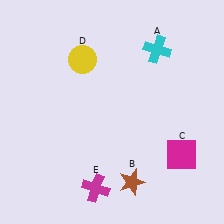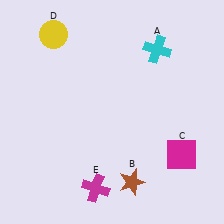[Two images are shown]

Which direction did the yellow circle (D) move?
The yellow circle (D) moved left.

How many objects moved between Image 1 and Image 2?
1 object moved between the two images.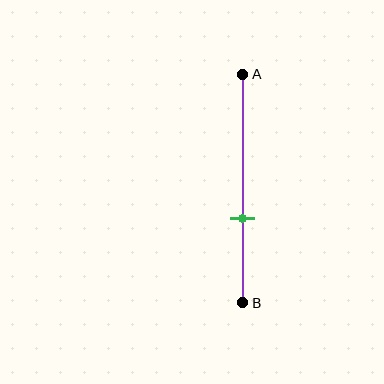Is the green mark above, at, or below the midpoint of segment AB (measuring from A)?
The green mark is below the midpoint of segment AB.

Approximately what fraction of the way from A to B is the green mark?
The green mark is approximately 65% of the way from A to B.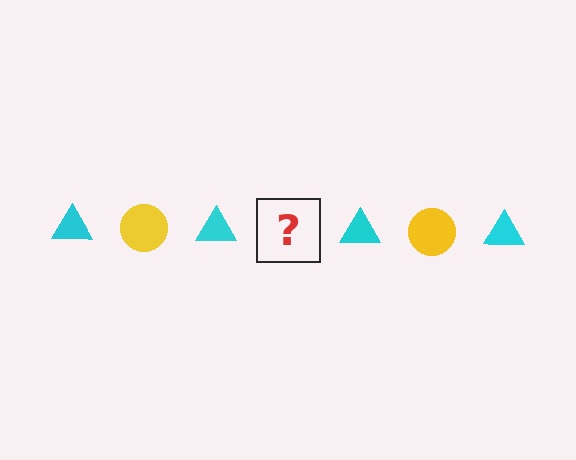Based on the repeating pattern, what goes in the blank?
The blank should be a yellow circle.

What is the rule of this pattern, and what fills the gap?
The rule is that the pattern alternates between cyan triangle and yellow circle. The gap should be filled with a yellow circle.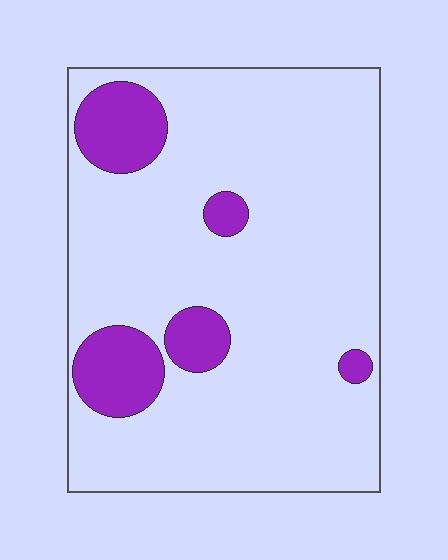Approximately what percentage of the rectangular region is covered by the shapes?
Approximately 15%.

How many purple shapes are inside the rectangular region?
5.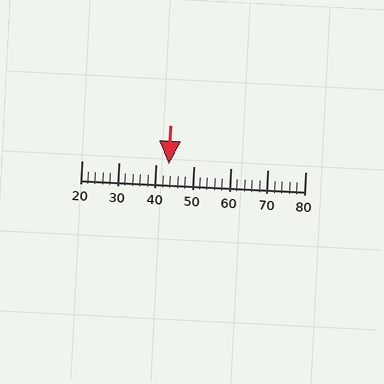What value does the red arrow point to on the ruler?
The red arrow points to approximately 44.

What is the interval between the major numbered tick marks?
The major tick marks are spaced 10 units apart.